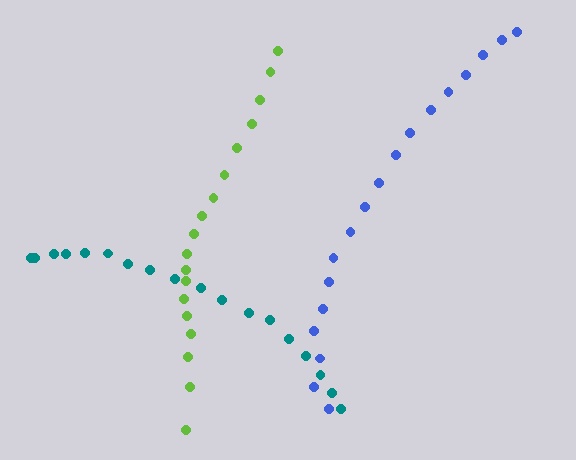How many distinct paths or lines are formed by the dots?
There are 3 distinct paths.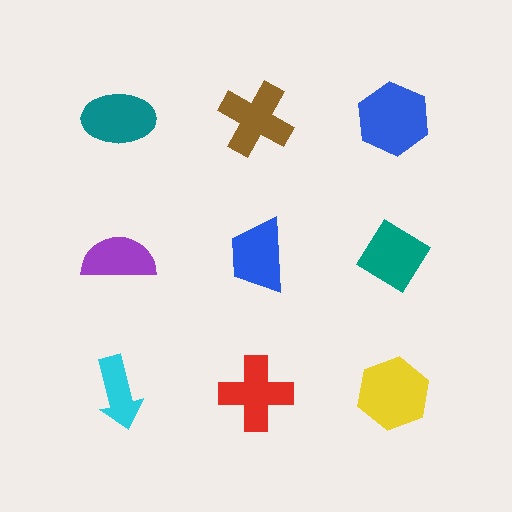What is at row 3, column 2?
A red cross.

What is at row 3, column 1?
A cyan arrow.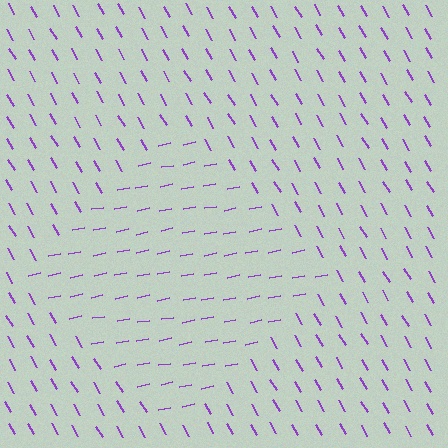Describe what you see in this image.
The image is filled with small purple line segments. A diamond region in the image has lines oriented differently from the surrounding lines, creating a visible texture boundary.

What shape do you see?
I see a diamond.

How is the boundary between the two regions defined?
The boundary is defined purely by a change in line orientation (approximately 71 degrees difference). All lines are the same color and thickness.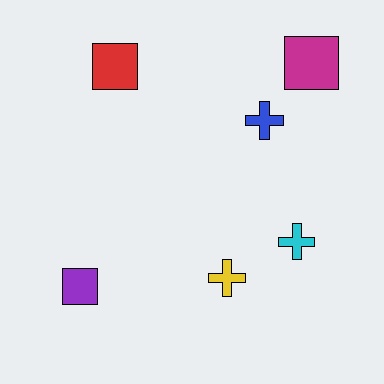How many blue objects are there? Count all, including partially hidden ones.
There is 1 blue object.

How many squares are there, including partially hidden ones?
There are 3 squares.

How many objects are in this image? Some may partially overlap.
There are 6 objects.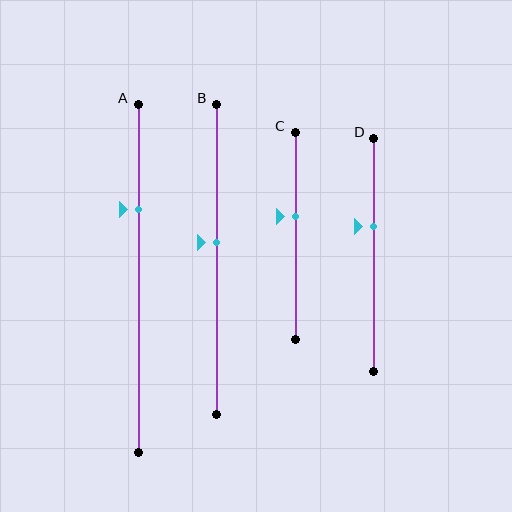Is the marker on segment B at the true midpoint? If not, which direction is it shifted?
No, the marker on segment B is shifted upward by about 5% of the segment length.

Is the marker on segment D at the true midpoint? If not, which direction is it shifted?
No, the marker on segment D is shifted upward by about 12% of the segment length.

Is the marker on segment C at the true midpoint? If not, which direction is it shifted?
No, the marker on segment C is shifted upward by about 9% of the segment length.